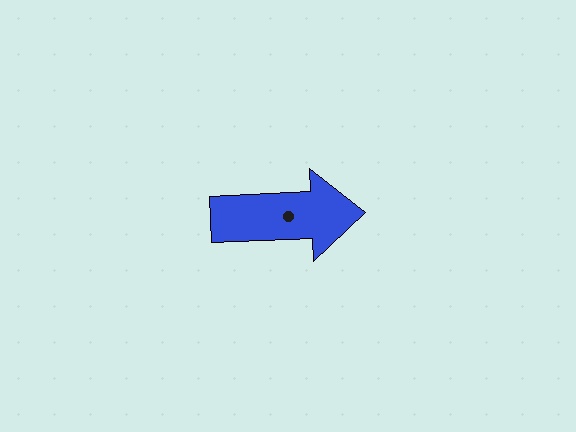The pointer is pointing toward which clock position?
Roughly 3 o'clock.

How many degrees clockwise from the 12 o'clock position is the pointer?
Approximately 87 degrees.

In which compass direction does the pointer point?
East.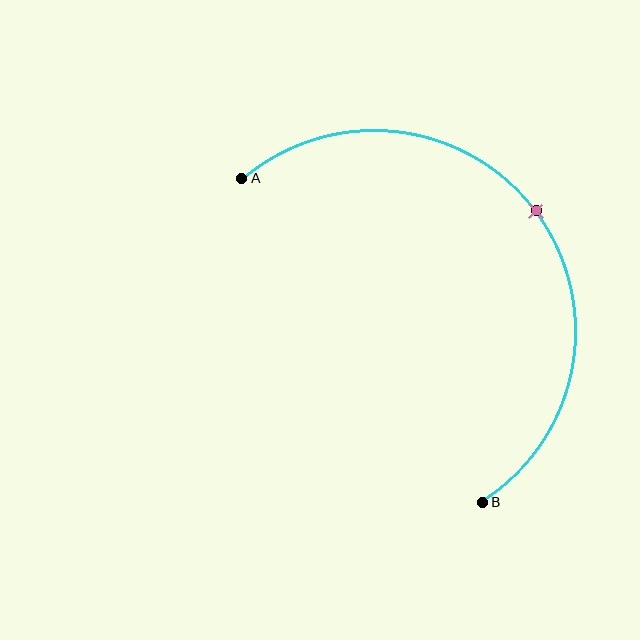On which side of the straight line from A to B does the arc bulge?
The arc bulges above and to the right of the straight line connecting A and B.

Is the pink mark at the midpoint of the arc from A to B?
Yes. The pink mark lies on the arc at equal arc-length from both A and B — it is the arc midpoint.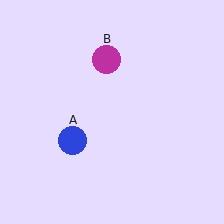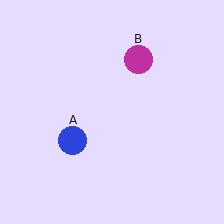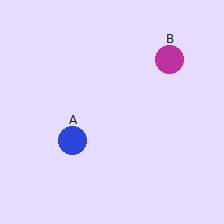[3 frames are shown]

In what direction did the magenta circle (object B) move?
The magenta circle (object B) moved right.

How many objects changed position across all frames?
1 object changed position: magenta circle (object B).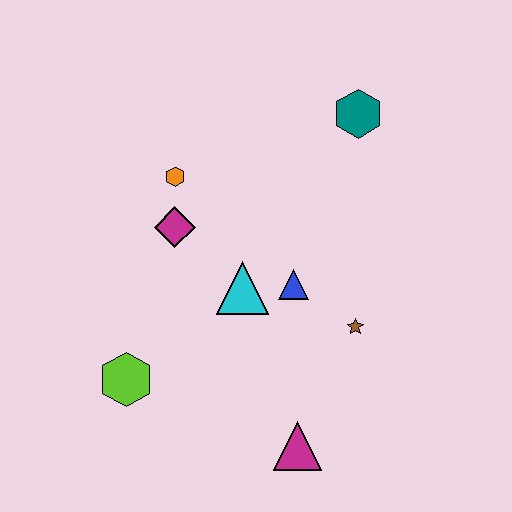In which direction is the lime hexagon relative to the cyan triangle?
The lime hexagon is to the left of the cyan triangle.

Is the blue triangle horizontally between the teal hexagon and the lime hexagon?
Yes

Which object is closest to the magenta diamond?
The orange hexagon is closest to the magenta diamond.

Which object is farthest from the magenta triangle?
The teal hexagon is farthest from the magenta triangle.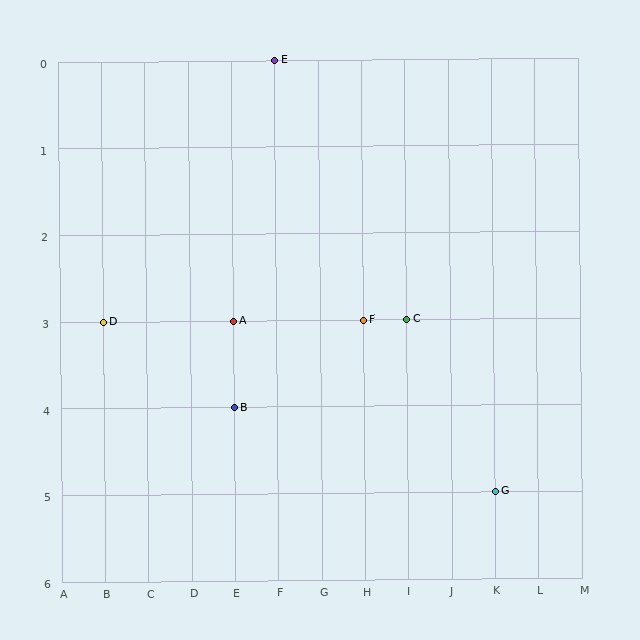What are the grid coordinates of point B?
Point B is at grid coordinates (E, 4).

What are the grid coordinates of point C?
Point C is at grid coordinates (I, 3).